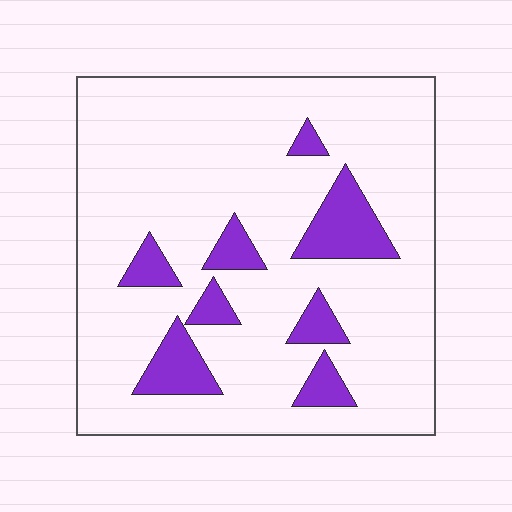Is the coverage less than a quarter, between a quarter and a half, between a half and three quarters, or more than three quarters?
Less than a quarter.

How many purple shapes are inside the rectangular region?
8.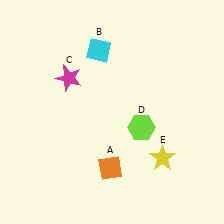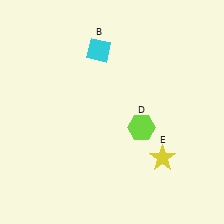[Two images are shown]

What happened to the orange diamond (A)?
The orange diamond (A) was removed in Image 2. It was in the bottom-left area of Image 1.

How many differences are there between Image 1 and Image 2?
There are 2 differences between the two images.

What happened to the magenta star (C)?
The magenta star (C) was removed in Image 2. It was in the top-left area of Image 1.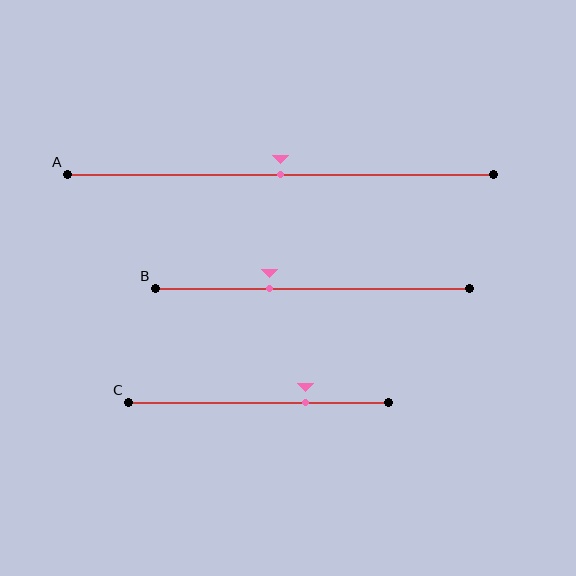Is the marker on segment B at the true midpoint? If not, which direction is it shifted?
No, the marker on segment B is shifted to the left by about 14% of the segment length.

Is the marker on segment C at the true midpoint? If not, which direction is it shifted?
No, the marker on segment C is shifted to the right by about 18% of the segment length.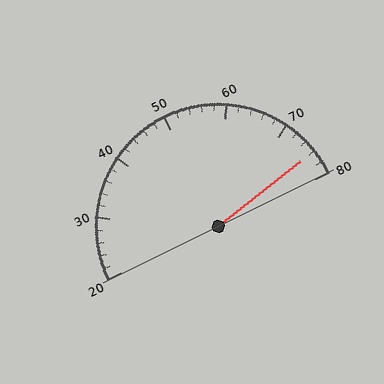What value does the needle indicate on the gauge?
The needle indicates approximately 76.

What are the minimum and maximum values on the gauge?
The gauge ranges from 20 to 80.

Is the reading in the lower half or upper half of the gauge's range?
The reading is in the upper half of the range (20 to 80).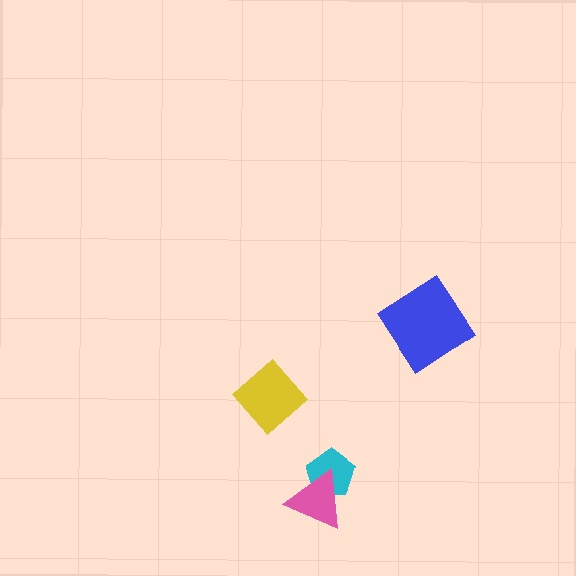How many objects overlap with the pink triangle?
1 object overlaps with the pink triangle.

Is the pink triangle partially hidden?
No, no other shape covers it.